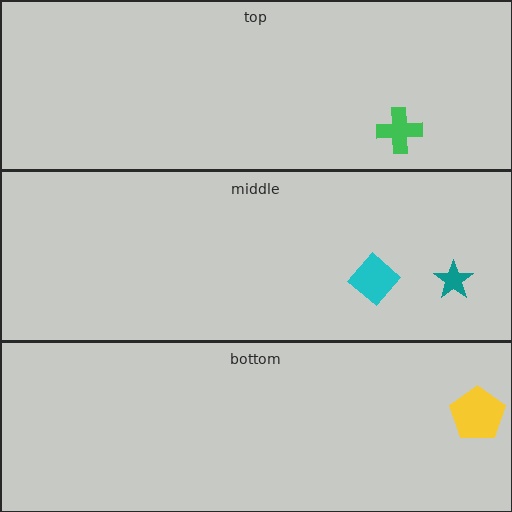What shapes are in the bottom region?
The yellow pentagon.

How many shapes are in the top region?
1.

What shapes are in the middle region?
The cyan diamond, the teal star.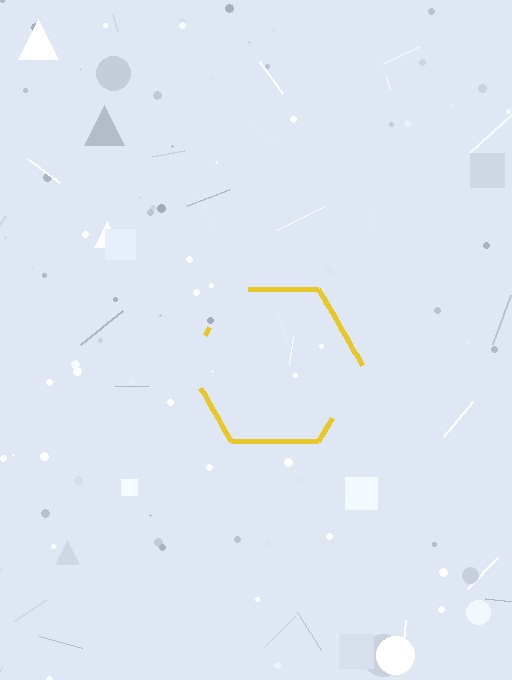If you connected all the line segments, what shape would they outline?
They would outline a hexagon.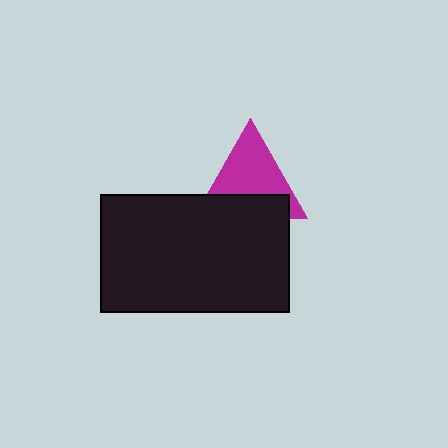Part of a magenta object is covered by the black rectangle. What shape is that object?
It is a triangle.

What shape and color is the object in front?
The object in front is a black rectangle.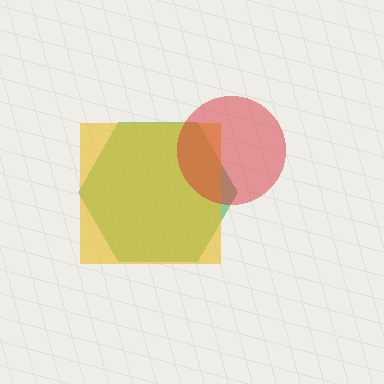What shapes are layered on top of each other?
The layered shapes are: a green hexagon, a yellow square, a red circle.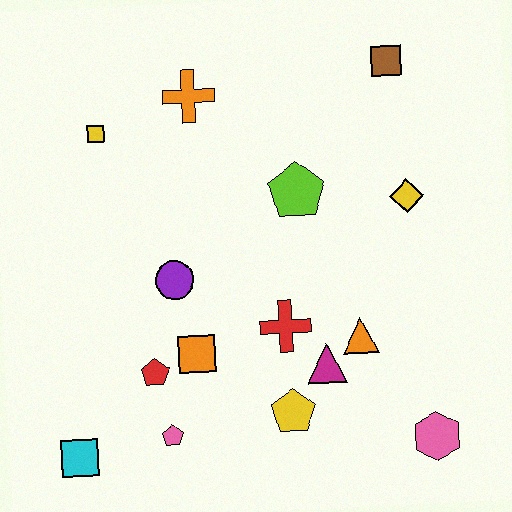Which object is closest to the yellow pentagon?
The magenta triangle is closest to the yellow pentagon.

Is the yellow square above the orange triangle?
Yes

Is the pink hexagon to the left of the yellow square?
No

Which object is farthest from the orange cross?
The pink hexagon is farthest from the orange cross.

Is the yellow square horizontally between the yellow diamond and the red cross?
No